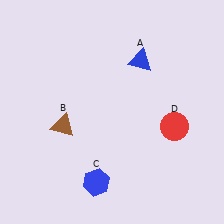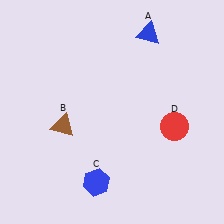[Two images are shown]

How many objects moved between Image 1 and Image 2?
1 object moved between the two images.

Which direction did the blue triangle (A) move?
The blue triangle (A) moved up.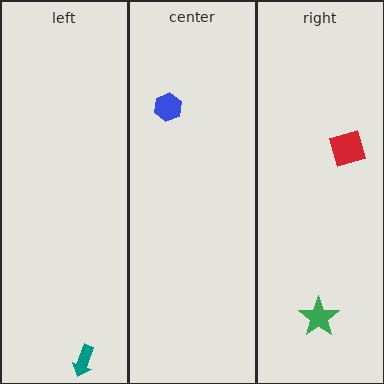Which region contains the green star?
The right region.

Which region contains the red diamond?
The right region.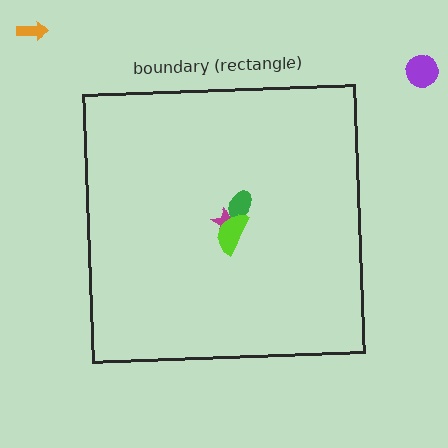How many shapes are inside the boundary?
3 inside, 2 outside.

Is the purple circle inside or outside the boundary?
Outside.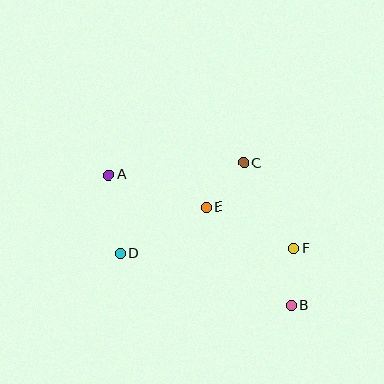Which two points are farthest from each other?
Points A and B are farthest from each other.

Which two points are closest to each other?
Points B and F are closest to each other.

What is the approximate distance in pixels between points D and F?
The distance between D and F is approximately 174 pixels.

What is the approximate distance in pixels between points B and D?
The distance between B and D is approximately 179 pixels.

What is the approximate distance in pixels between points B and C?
The distance between B and C is approximately 151 pixels.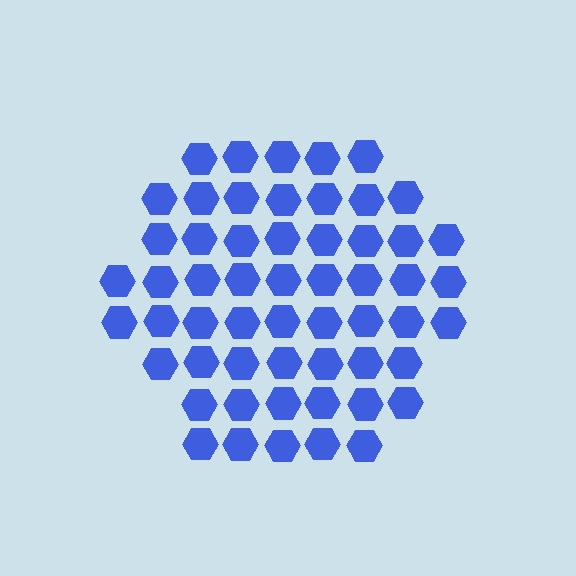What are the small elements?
The small elements are hexagons.